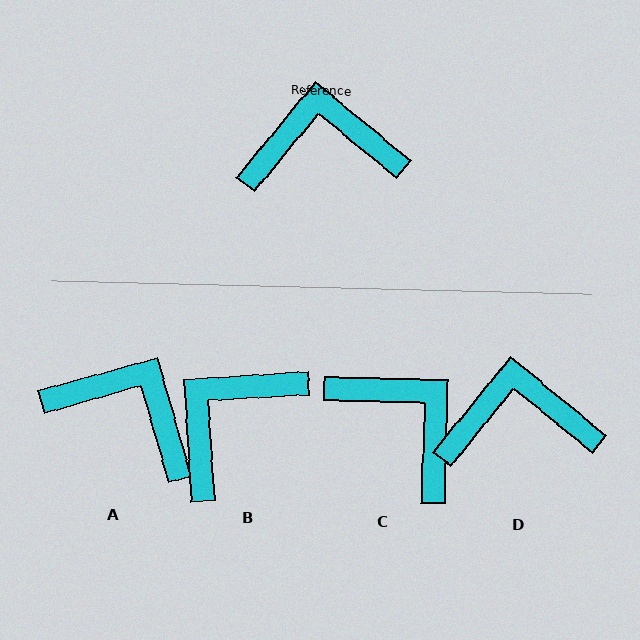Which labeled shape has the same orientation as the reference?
D.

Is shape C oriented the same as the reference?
No, it is off by about 52 degrees.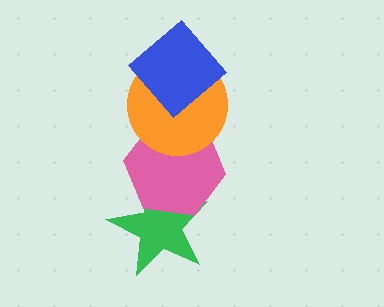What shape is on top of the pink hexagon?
The orange circle is on top of the pink hexagon.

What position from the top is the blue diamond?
The blue diamond is 1st from the top.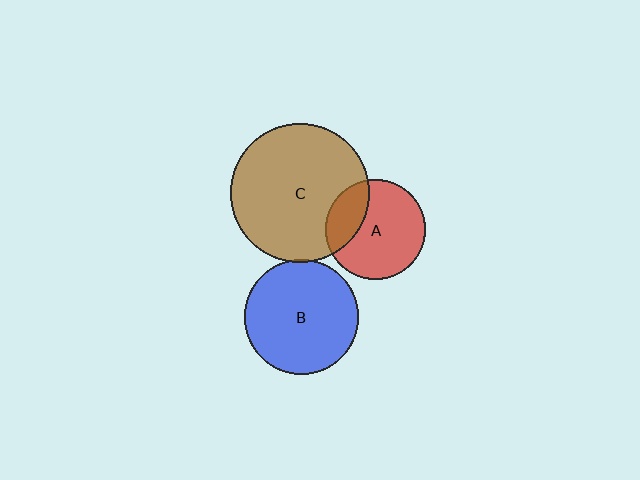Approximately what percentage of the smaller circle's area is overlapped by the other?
Approximately 25%.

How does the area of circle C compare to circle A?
Approximately 1.9 times.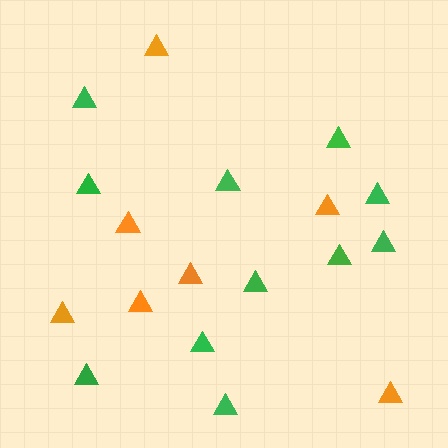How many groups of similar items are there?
There are 2 groups: one group of green triangles (11) and one group of orange triangles (7).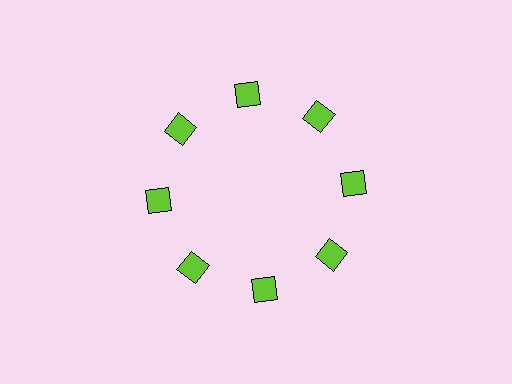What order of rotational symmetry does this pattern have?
This pattern has 8-fold rotational symmetry.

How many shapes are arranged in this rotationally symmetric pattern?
There are 8 shapes, arranged in 8 groups of 1.